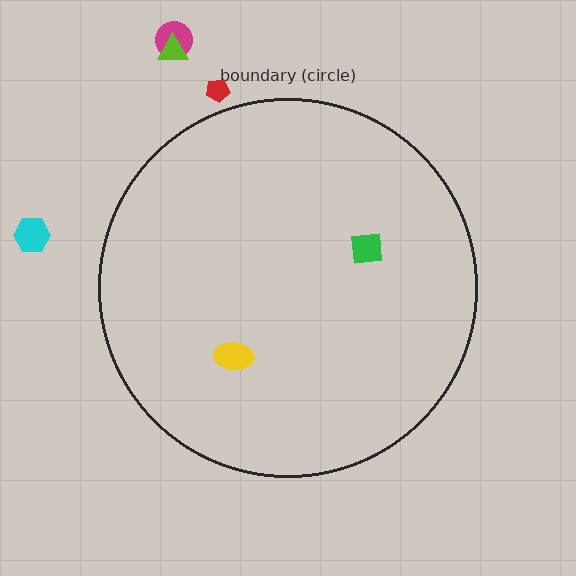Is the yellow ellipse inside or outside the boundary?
Inside.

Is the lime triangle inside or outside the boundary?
Outside.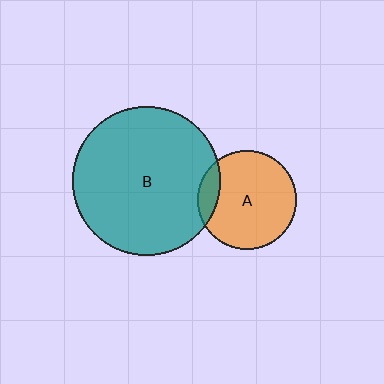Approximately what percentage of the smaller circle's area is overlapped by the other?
Approximately 15%.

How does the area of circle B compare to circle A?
Approximately 2.3 times.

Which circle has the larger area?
Circle B (teal).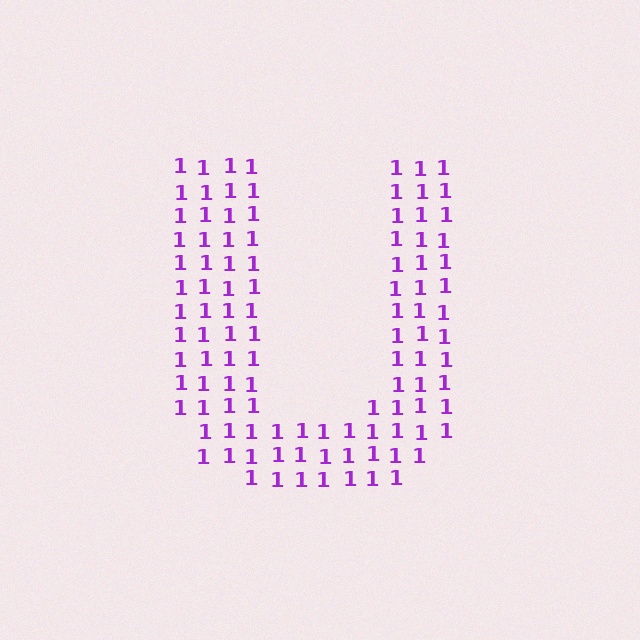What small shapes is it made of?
It is made of small digit 1's.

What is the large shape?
The large shape is the letter U.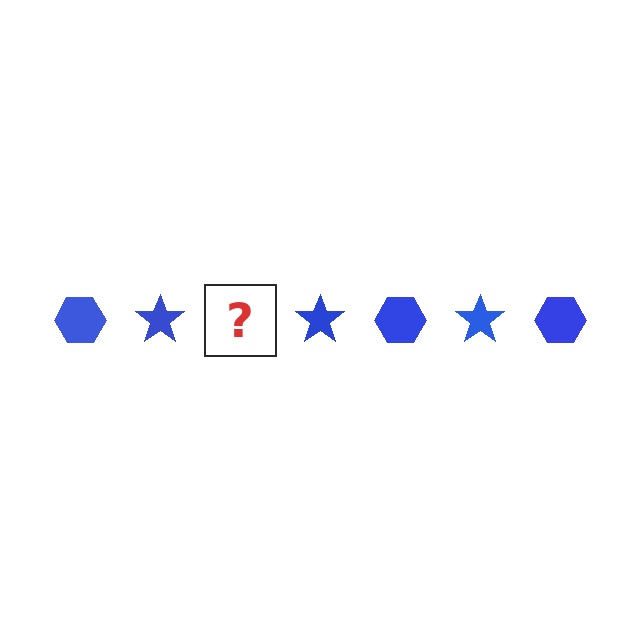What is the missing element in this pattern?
The missing element is a blue hexagon.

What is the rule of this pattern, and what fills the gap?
The rule is that the pattern cycles through hexagon, star shapes in blue. The gap should be filled with a blue hexagon.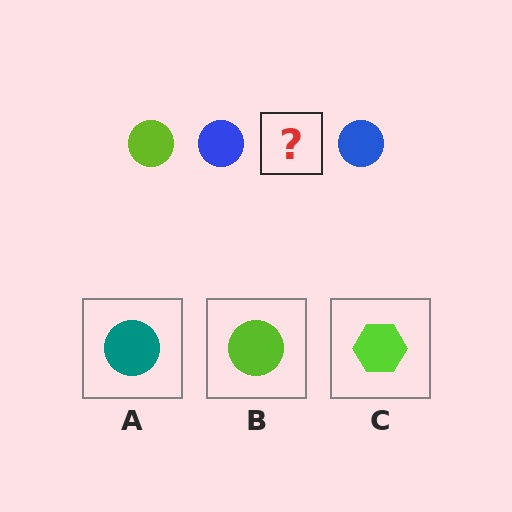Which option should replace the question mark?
Option B.